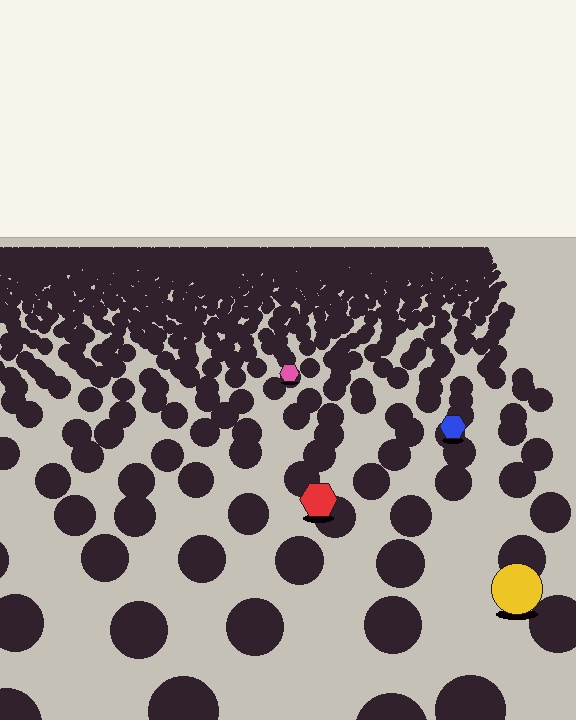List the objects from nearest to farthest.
From nearest to farthest: the yellow circle, the red hexagon, the blue hexagon, the pink hexagon.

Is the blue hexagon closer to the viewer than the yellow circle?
No. The yellow circle is closer — you can tell from the texture gradient: the ground texture is coarser near it.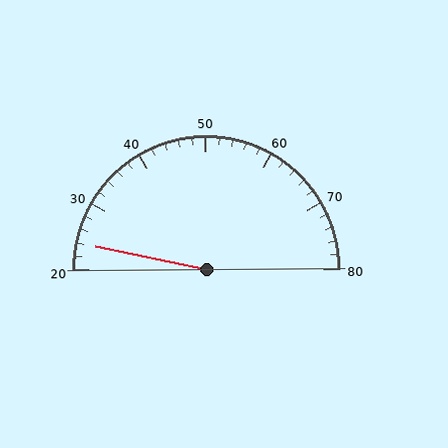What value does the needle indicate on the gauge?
The needle indicates approximately 24.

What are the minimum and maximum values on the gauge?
The gauge ranges from 20 to 80.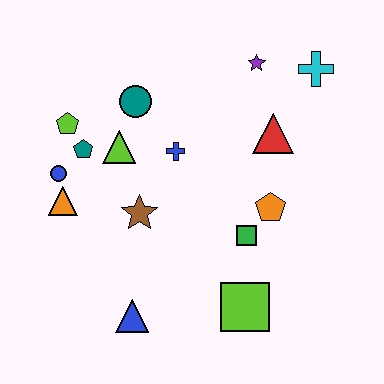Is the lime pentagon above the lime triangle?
Yes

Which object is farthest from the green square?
The lime pentagon is farthest from the green square.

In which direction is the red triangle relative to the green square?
The red triangle is above the green square.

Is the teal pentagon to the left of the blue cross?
Yes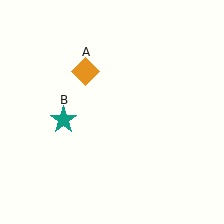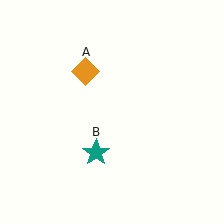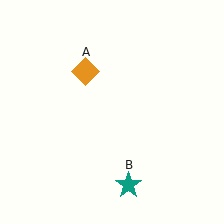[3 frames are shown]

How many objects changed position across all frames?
1 object changed position: teal star (object B).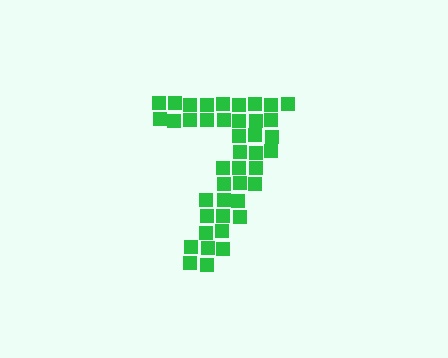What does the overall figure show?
The overall figure shows the digit 7.